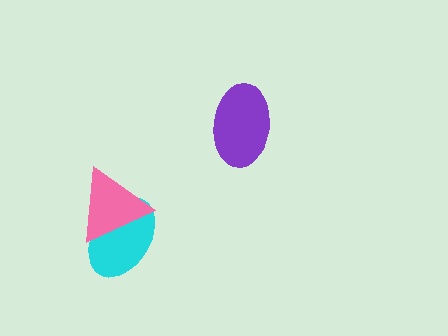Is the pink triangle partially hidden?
No, no other shape covers it.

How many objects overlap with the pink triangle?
1 object overlaps with the pink triangle.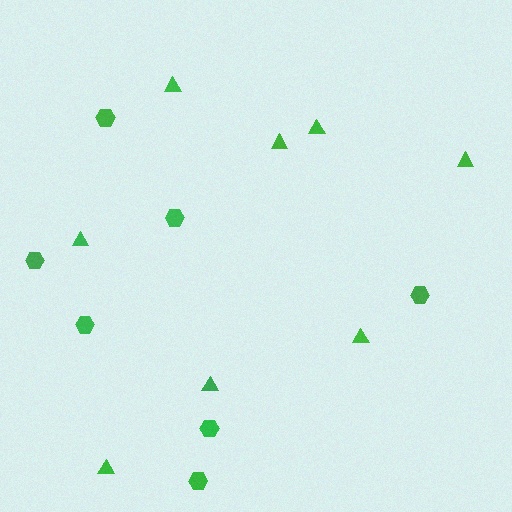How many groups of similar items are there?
There are 2 groups: one group of hexagons (7) and one group of triangles (8).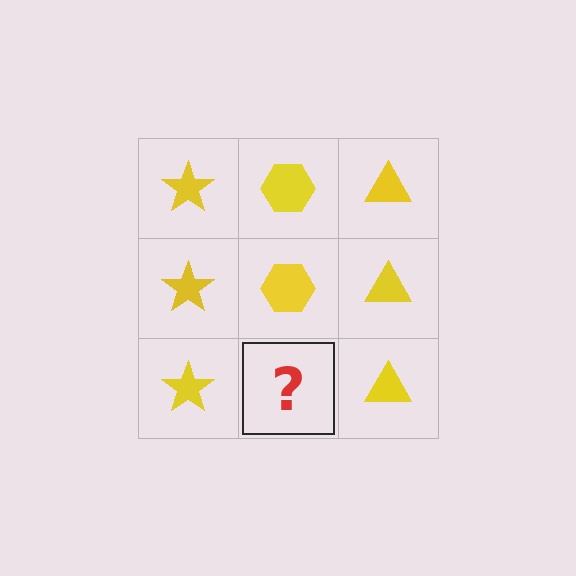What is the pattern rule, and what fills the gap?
The rule is that each column has a consistent shape. The gap should be filled with a yellow hexagon.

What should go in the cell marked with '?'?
The missing cell should contain a yellow hexagon.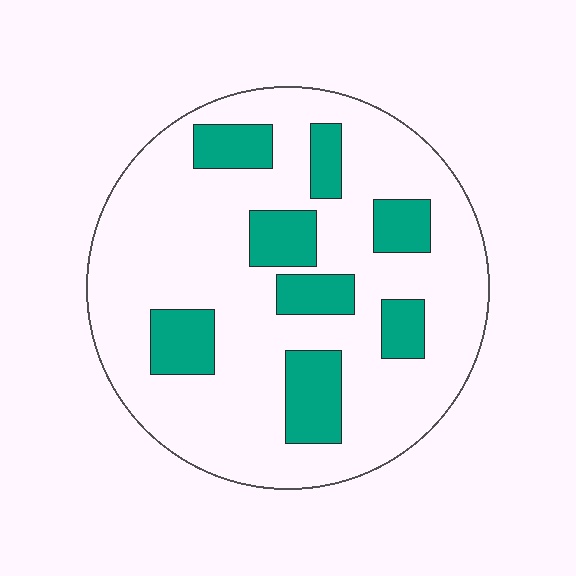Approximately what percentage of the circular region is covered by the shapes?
Approximately 20%.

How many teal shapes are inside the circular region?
8.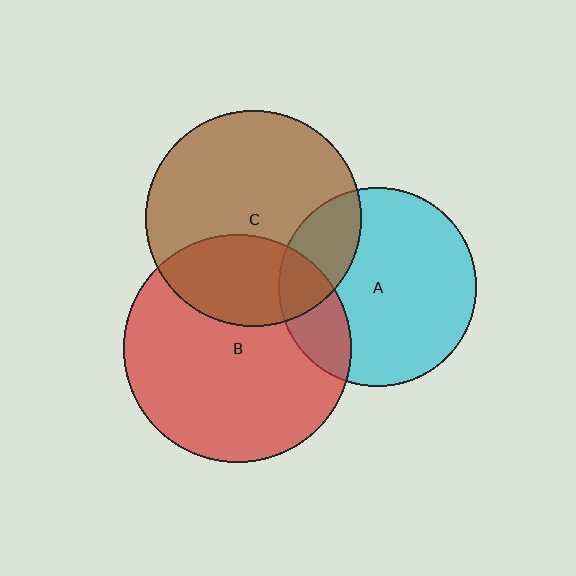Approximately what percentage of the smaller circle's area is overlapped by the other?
Approximately 20%.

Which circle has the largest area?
Circle B (red).